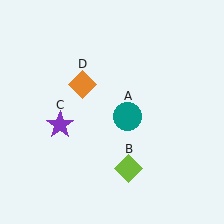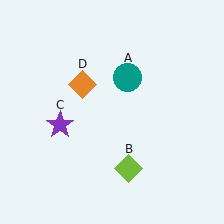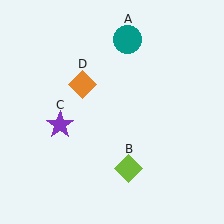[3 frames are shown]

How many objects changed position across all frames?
1 object changed position: teal circle (object A).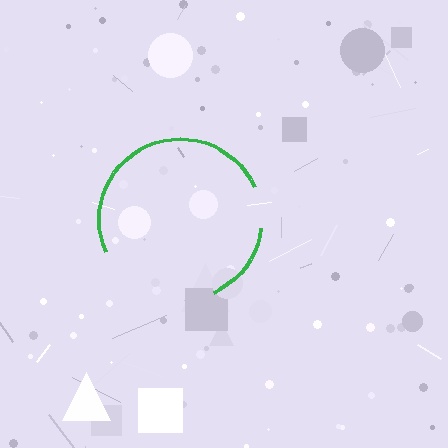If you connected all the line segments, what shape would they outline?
They would outline a circle.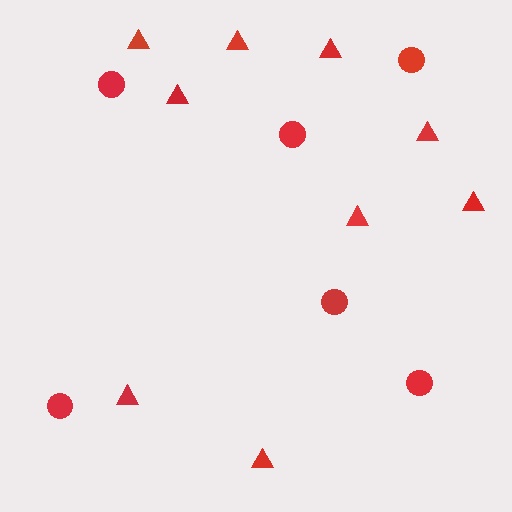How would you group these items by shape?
There are 2 groups: one group of circles (6) and one group of triangles (9).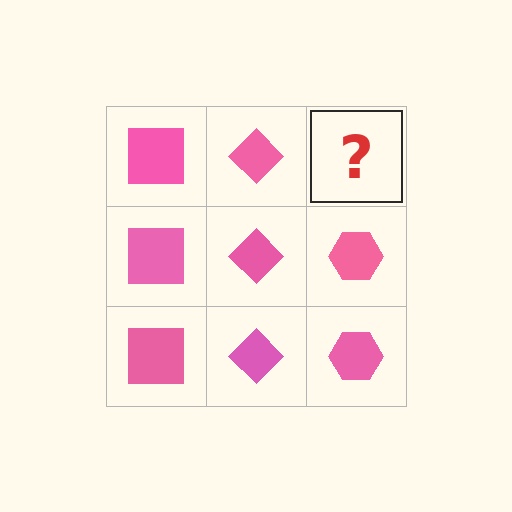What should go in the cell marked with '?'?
The missing cell should contain a pink hexagon.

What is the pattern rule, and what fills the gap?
The rule is that each column has a consistent shape. The gap should be filled with a pink hexagon.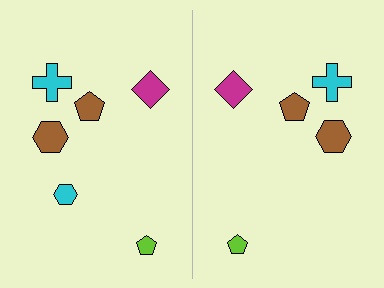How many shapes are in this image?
There are 11 shapes in this image.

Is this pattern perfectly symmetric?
No, the pattern is not perfectly symmetric. A cyan hexagon is missing from the right side.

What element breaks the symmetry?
A cyan hexagon is missing from the right side.